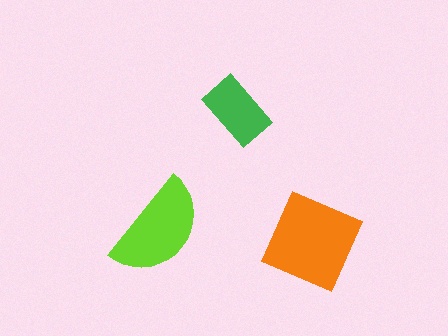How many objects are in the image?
There are 3 objects in the image.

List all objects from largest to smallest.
The orange diamond, the lime semicircle, the green rectangle.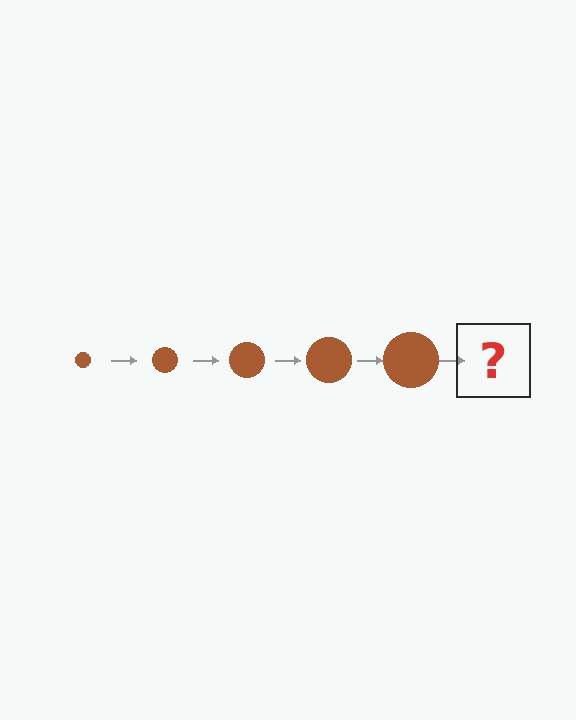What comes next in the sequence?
The next element should be a brown circle, larger than the previous one.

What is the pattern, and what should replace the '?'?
The pattern is that the circle gets progressively larger each step. The '?' should be a brown circle, larger than the previous one.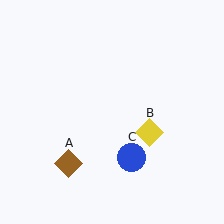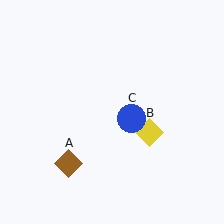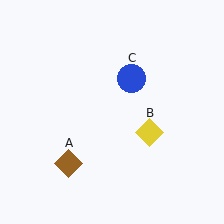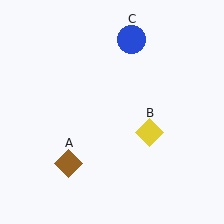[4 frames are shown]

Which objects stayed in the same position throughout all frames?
Brown diamond (object A) and yellow diamond (object B) remained stationary.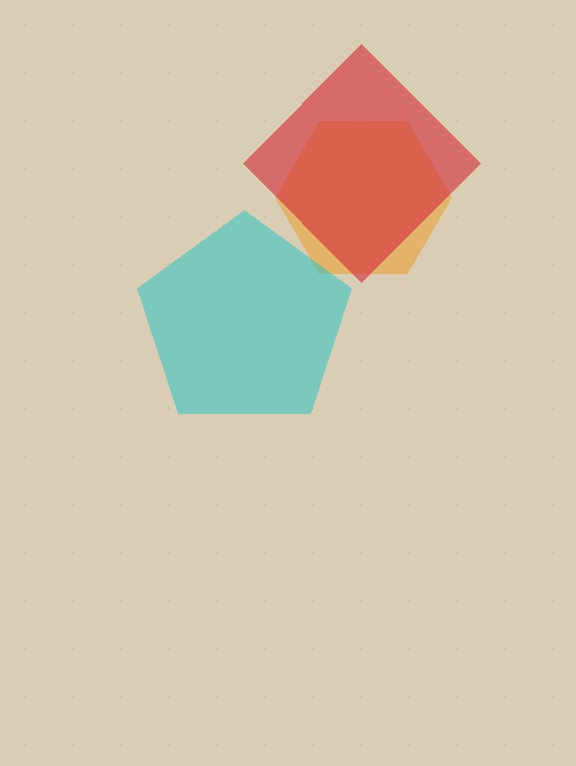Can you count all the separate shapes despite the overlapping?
Yes, there are 3 separate shapes.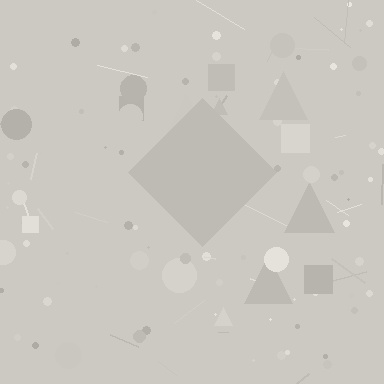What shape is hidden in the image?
A diamond is hidden in the image.